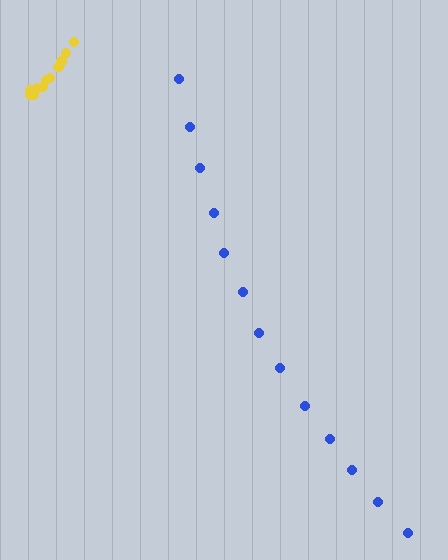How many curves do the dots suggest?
There are 2 distinct paths.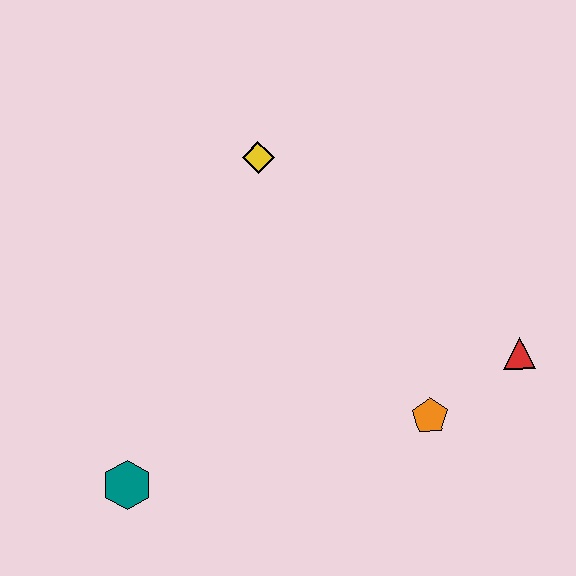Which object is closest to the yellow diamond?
The orange pentagon is closest to the yellow diamond.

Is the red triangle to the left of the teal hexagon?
No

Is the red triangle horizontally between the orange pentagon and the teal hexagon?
No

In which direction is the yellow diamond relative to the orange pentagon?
The yellow diamond is above the orange pentagon.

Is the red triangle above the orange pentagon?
Yes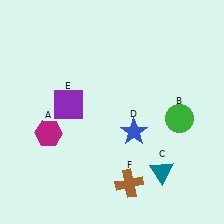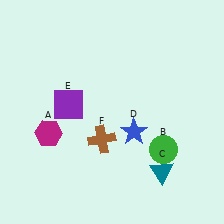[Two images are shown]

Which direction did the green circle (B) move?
The green circle (B) moved down.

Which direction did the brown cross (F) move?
The brown cross (F) moved up.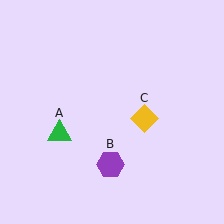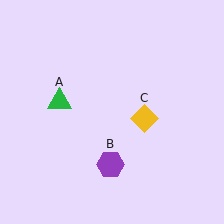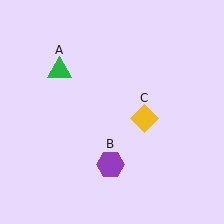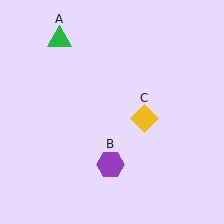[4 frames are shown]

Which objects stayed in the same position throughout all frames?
Purple hexagon (object B) and yellow diamond (object C) remained stationary.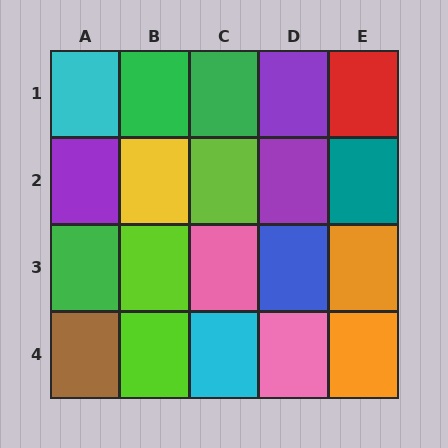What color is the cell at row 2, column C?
Lime.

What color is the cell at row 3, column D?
Blue.